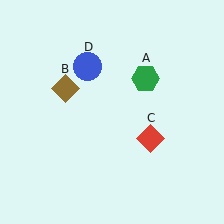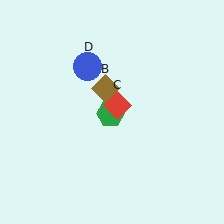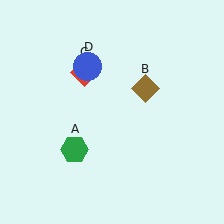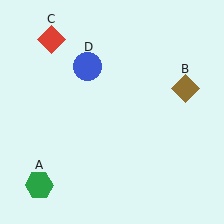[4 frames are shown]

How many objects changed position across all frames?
3 objects changed position: green hexagon (object A), brown diamond (object B), red diamond (object C).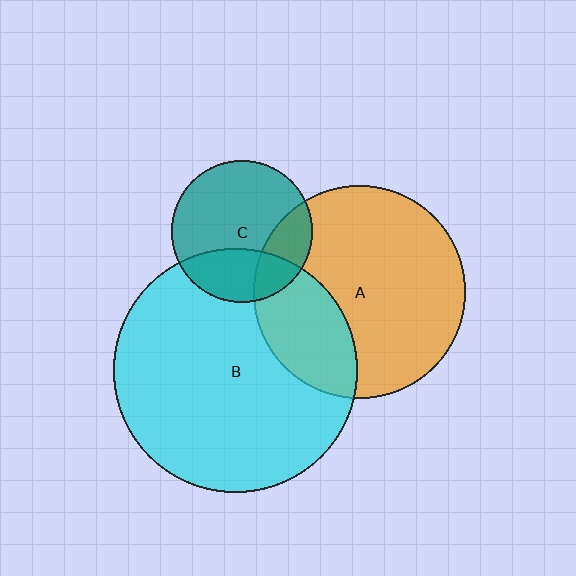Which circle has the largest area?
Circle B (cyan).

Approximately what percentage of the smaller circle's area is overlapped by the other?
Approximately 30%.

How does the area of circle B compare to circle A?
Approximately 1.3 times.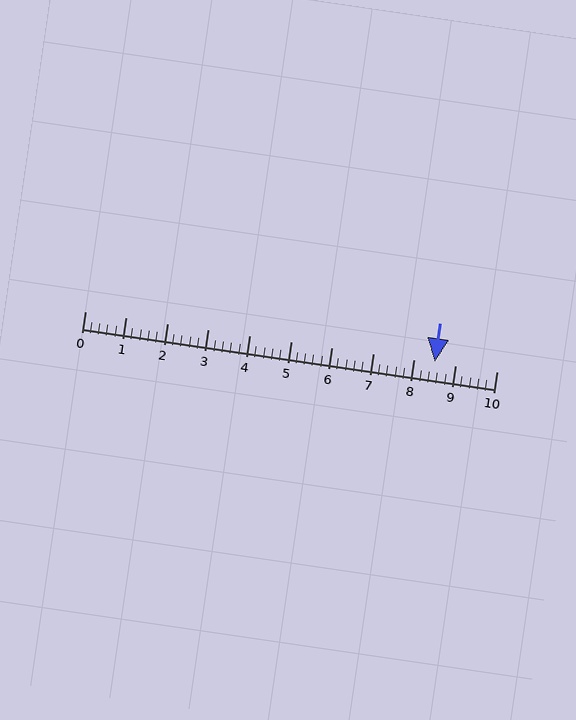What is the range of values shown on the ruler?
The ruler shows values from 0 to 10.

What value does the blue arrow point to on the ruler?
The blue arrow points to approximately 8.5.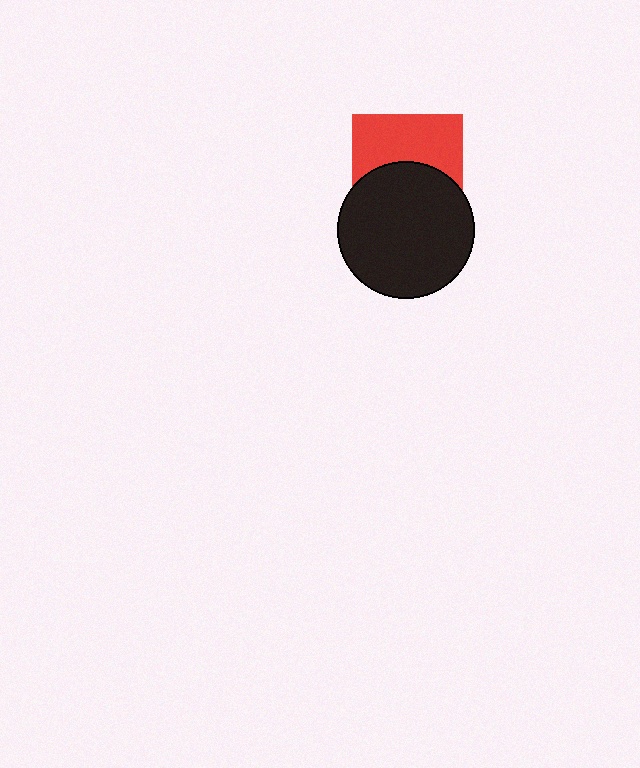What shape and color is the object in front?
The object in front is a black circle.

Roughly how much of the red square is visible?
About half of it is visible (roughly 51%).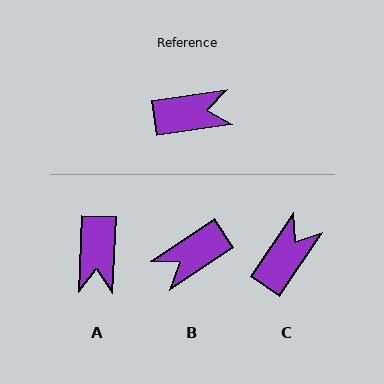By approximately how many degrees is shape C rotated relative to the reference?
Approximately 48 degrees counter-clockwise.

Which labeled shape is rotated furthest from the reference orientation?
B, about 155 degrees away.